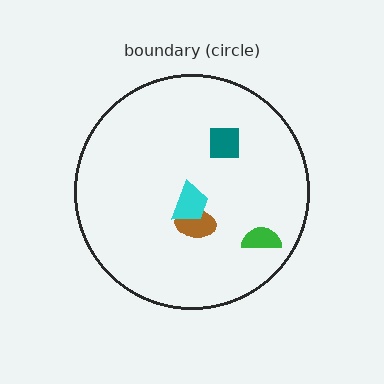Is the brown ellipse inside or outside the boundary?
Inside.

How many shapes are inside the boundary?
4 inside, 0 outside.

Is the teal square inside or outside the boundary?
Inside.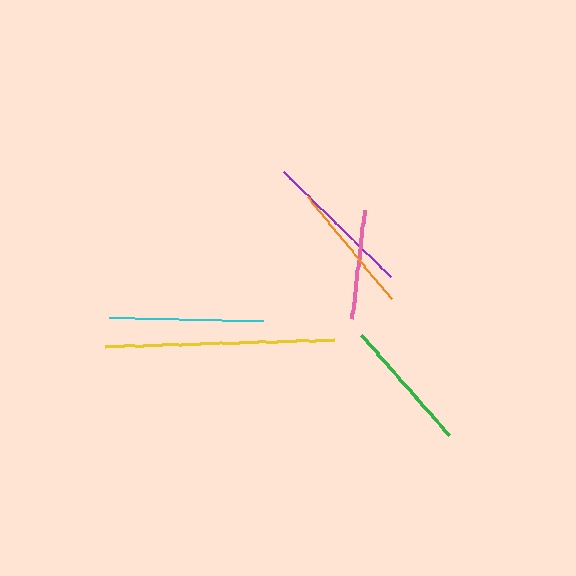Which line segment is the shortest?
The pink line is the shortest at approximately 109 pixels.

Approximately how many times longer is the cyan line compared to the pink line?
The cyan line is approximately 1.4 times the length of the pink line.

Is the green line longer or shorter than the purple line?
The purple line is longer than the green line.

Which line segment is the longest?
The yellow line is the longest at approximately 229 pixels.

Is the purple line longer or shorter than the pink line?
The purple line is longer than the pink line.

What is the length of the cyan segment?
The cyan segment is approximately 154 pixels long.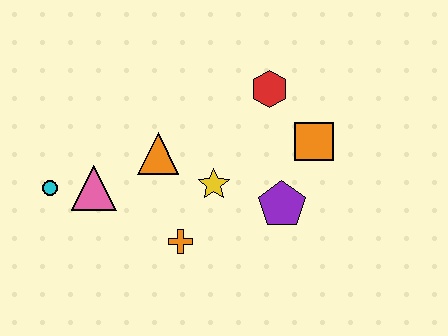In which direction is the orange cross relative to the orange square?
The orange cross is to the left of the orange square.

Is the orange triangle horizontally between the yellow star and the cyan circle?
Yes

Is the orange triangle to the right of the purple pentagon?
No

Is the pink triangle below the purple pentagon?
No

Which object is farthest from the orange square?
The cyan circle is farthest from the orange square.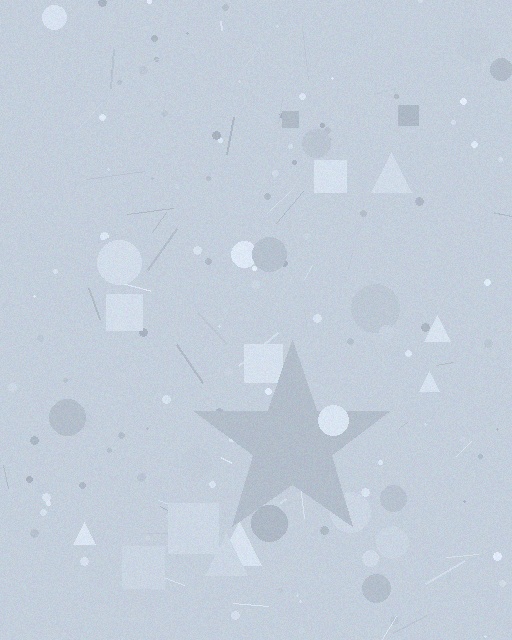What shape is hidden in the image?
A star is hidden in the image.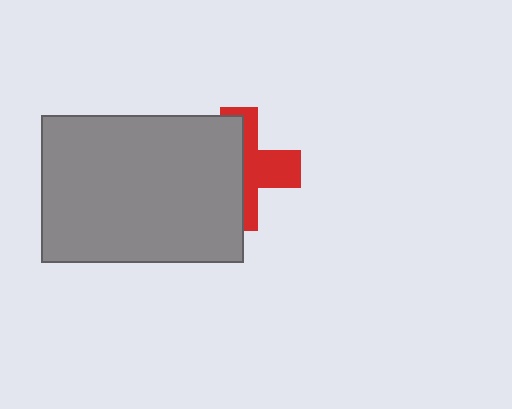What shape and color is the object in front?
The object in front is a gray rectangle.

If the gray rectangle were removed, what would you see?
You would see the complete red cross.